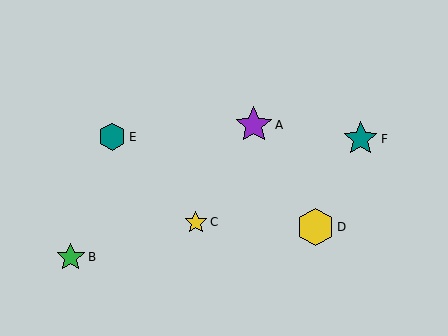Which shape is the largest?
The purple star (labeled A) is the largest.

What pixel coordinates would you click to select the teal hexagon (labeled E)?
Click at (112, 137) to select the teal hexagon E.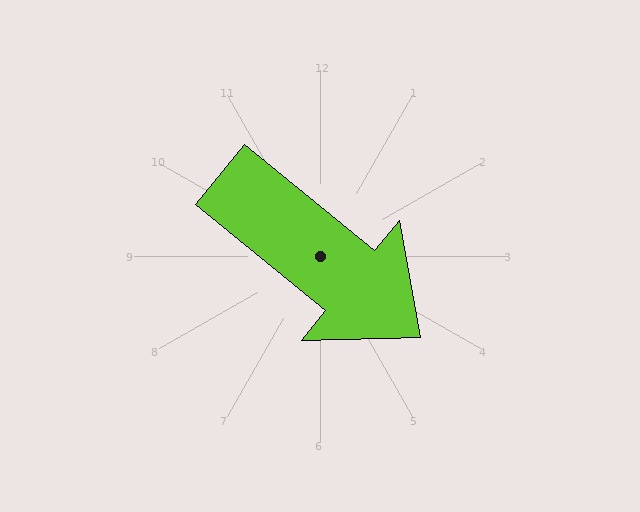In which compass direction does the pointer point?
Southeast.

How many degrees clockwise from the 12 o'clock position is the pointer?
Approximately 129 degrees.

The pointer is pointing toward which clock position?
Roughly 4 o'clock.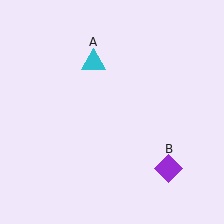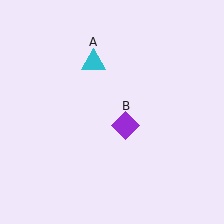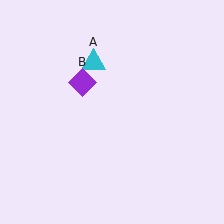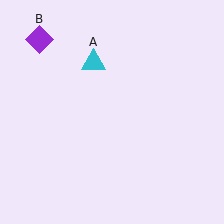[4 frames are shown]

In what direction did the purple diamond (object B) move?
The purple diamond (object B) moved up and to the left.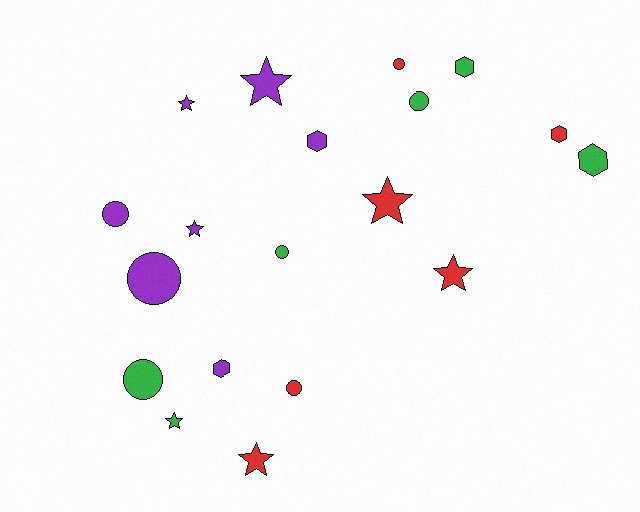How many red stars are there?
There are 3 red stars.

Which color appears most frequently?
Purple, with 7 objects.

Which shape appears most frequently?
Circle, with 7 objects.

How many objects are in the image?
There are 19 objects.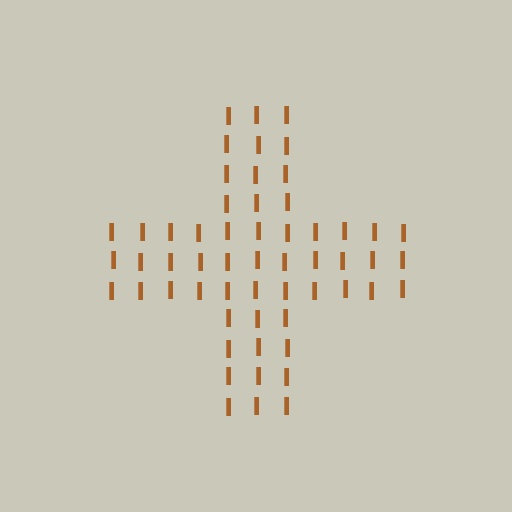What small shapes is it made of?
It is made of small letter I's.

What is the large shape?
The large shape is a cross.